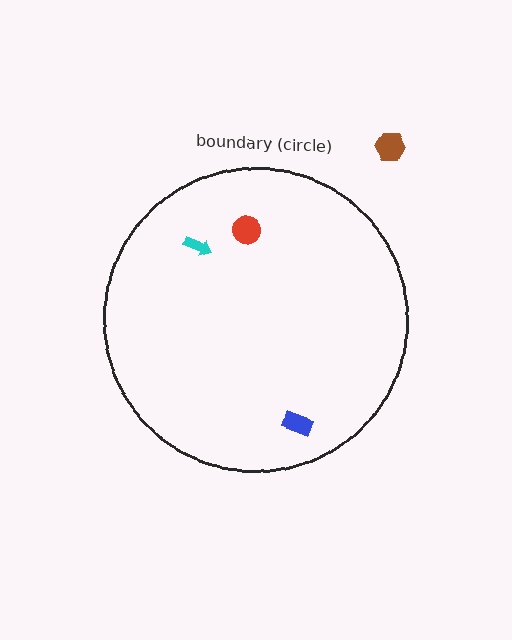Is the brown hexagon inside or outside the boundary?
Outside.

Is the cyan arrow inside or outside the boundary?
Inside.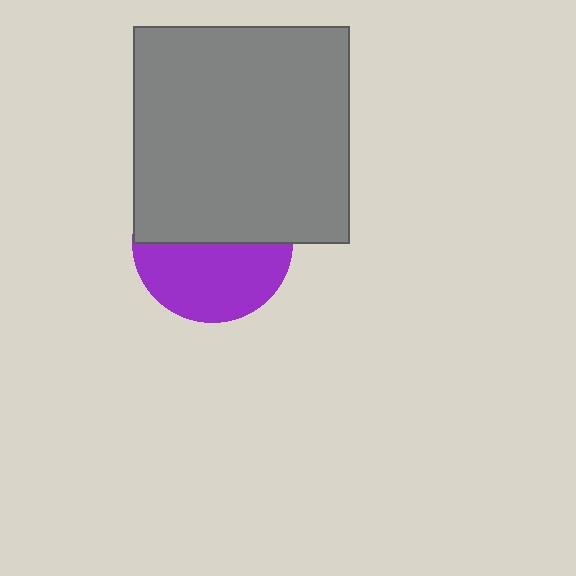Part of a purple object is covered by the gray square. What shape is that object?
It is a circle.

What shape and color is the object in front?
The object in front is a gray square.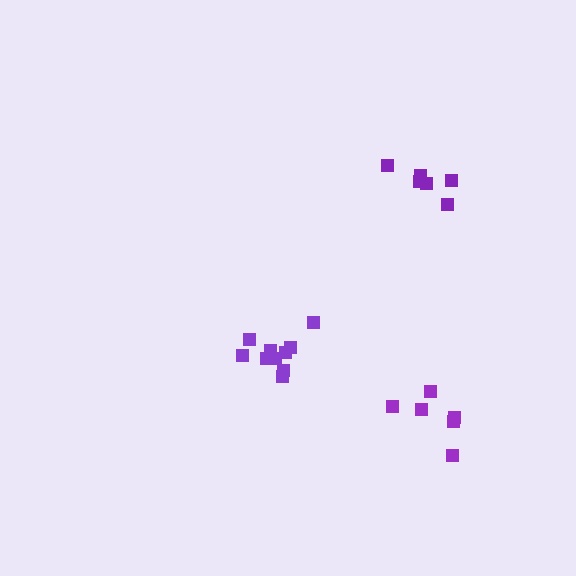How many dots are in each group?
Group 1: 6 dots, Group 2: 10 dots, Group 3: 6 dots (22 total).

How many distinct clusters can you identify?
There are 3 distinct clusters.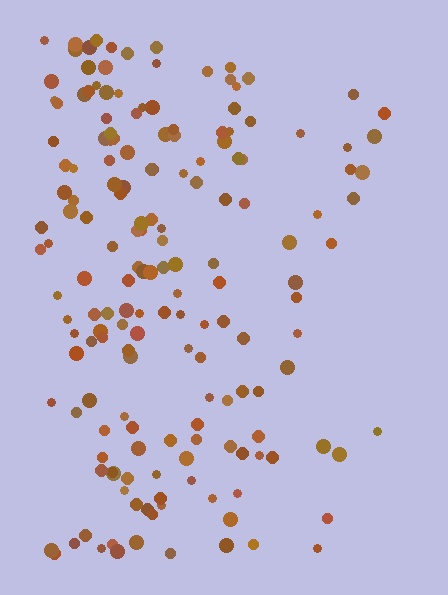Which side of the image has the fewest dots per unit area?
The right.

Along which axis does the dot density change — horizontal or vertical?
Horizontal.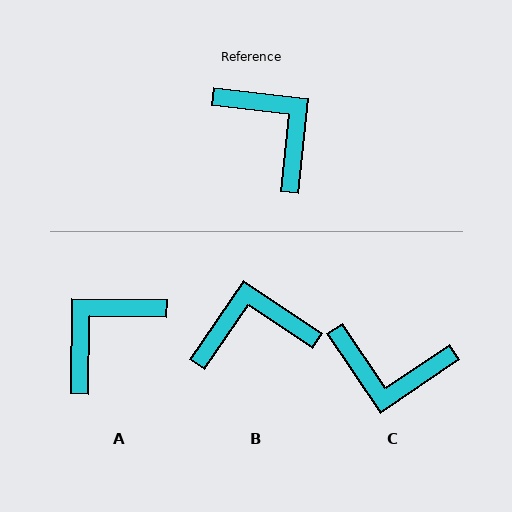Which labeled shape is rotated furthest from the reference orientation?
C, about 140 degrees away.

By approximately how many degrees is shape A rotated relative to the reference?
Approximately 96 degrees counter-clockwise.